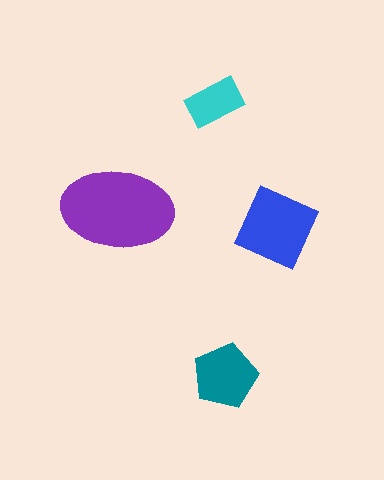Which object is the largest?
The purple ellipse.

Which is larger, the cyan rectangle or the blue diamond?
The blue diamond.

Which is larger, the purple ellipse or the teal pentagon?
The purple ellipse.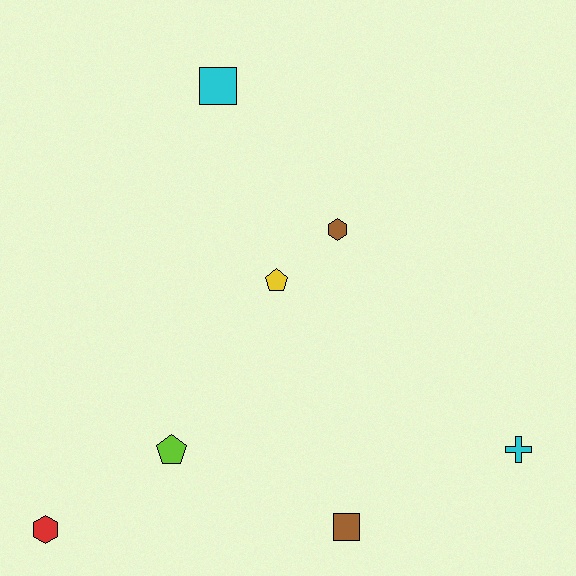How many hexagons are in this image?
There are 2 hexagons.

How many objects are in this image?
There are 7 objects.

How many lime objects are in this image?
There is 1 lime object.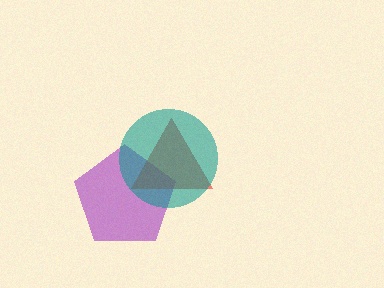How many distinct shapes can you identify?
There are 3 distinct shapes: a purple pentagon, a red triangle, a teal circle.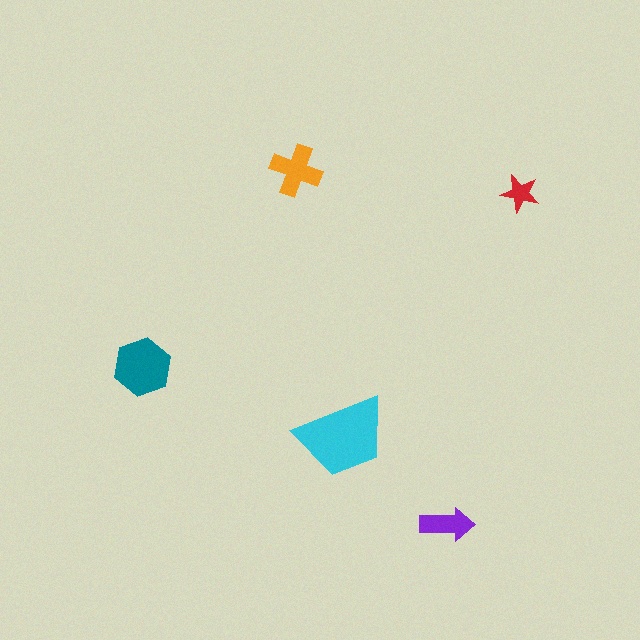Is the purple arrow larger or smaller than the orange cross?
Smaller.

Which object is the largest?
The cyan trapezoid.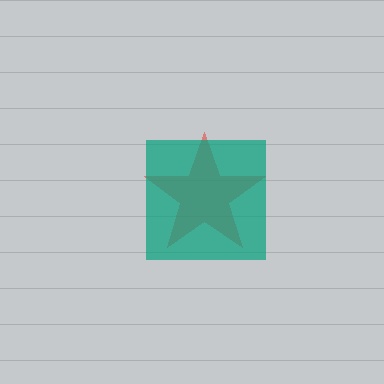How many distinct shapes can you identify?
There are 2 distinct shapes: a red star, a teal square.